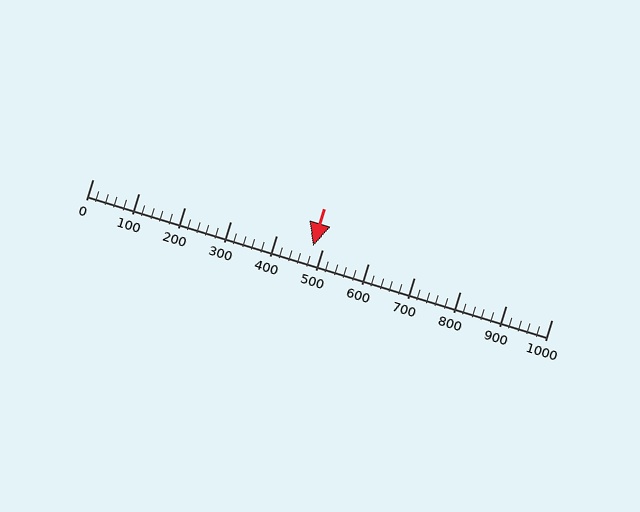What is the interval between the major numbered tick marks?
The major tick marks are spaced 100 units apart.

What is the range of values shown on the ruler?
The ruler shows values from 0 to 1000.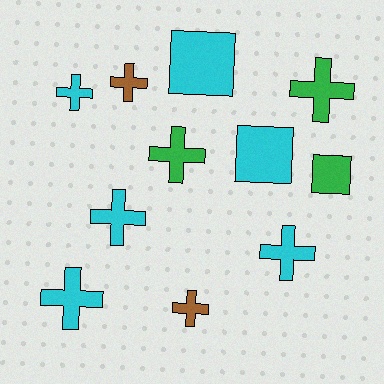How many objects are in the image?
There are 11 objects.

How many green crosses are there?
There are 2 green crosses.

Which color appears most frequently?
Cyan, with 6 objects.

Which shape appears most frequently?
Cross, with 8 objects.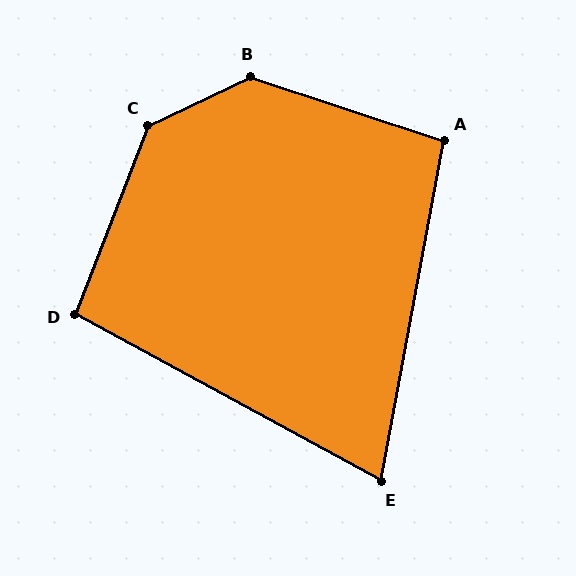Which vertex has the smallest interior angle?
E, at approximately 72 degrees.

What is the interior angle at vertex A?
Approximately 98 degrees (obtuse).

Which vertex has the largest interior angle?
C, at approximately 136 degrees.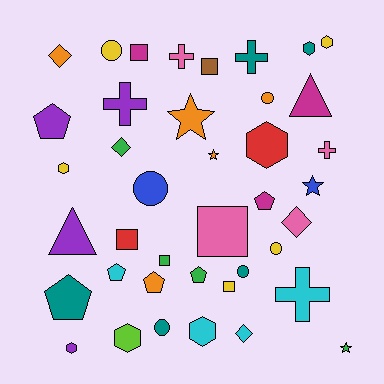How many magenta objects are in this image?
There are 3 magenta objects.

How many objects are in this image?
There are 40 objects.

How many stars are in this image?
There are 4 stars.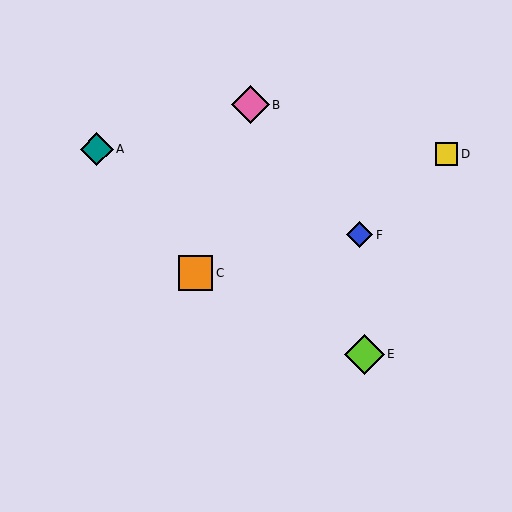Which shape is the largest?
The lime diamond (labeled E) is the largest.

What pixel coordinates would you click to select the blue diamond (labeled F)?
Click at (359, 235) to select the blue diamond F.